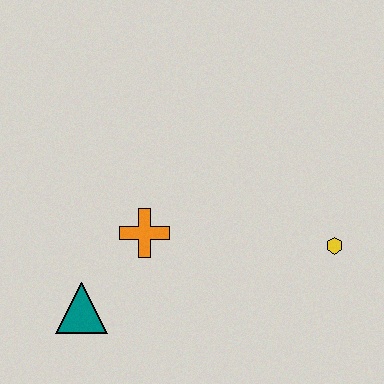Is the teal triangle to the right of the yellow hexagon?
No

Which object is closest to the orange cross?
The teal triangle is closest to the orange cross.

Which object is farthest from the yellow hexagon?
The teal triangle is farthest from the yellow hexagon.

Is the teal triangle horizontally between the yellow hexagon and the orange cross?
No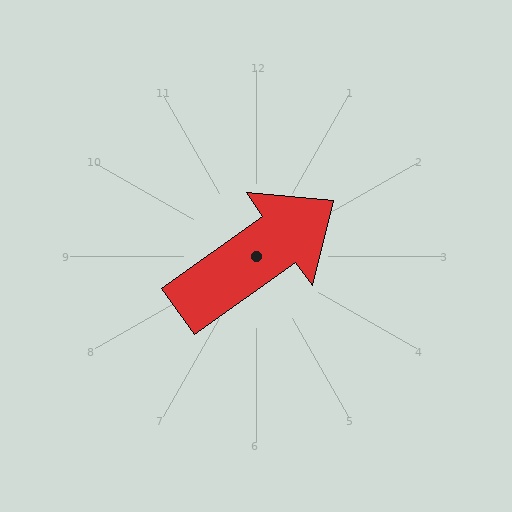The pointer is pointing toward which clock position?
Roughly 2 o'clock.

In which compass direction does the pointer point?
Northeast.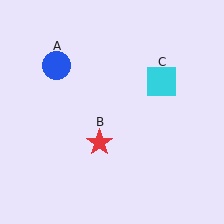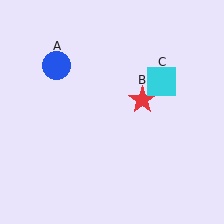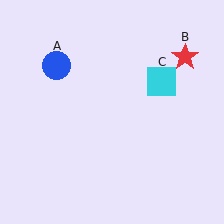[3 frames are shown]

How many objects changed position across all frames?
1 object changed position: red star (object B).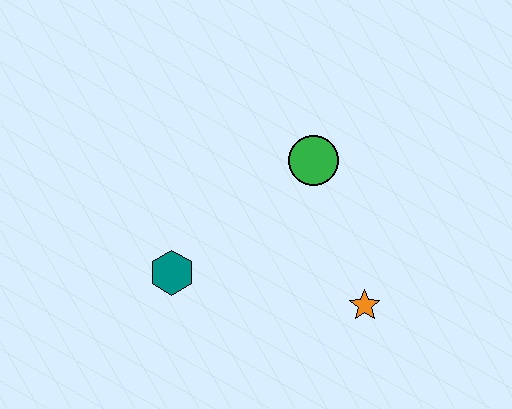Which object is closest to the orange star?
The green circle is closest to the orange star.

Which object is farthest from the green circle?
The teal hexagon is farthest from the green circle.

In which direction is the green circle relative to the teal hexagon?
The green circle is to the right of the teal hexagon.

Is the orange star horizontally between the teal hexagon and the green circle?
No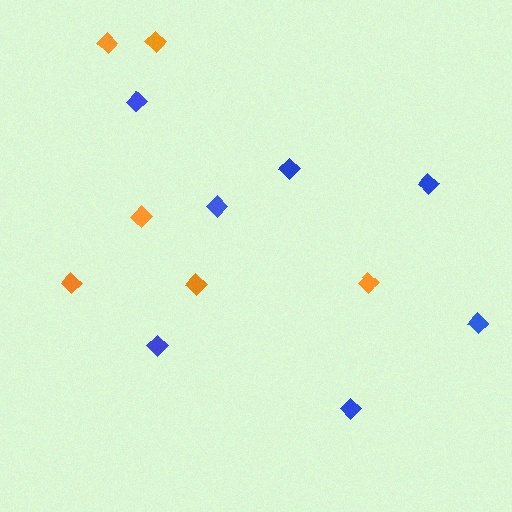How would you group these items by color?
There are 2 groups: one group of orange diamonds (6) and one group of blue diamonds (7).